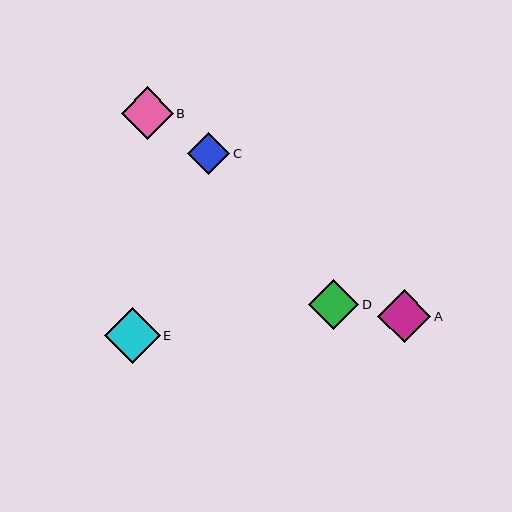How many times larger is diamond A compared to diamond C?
Diamond A is approximately 1.3 times the size of diamond C.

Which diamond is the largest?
Diamond E is the largest with a size of approximately 55 pixels.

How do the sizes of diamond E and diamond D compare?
Diamond E and diamond D are approximately the same size.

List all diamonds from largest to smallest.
From largest to smallest: E, A, B, D, C.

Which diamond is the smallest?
Diamond C is the smallest with a size of approximately 42 pixels.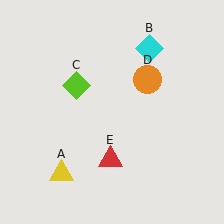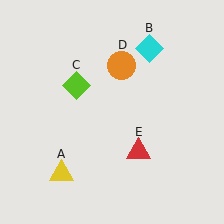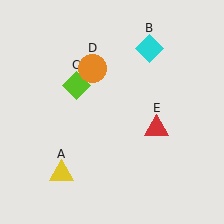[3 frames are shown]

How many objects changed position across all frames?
2 objects changed position: orange circle (object D), red triangle (object E).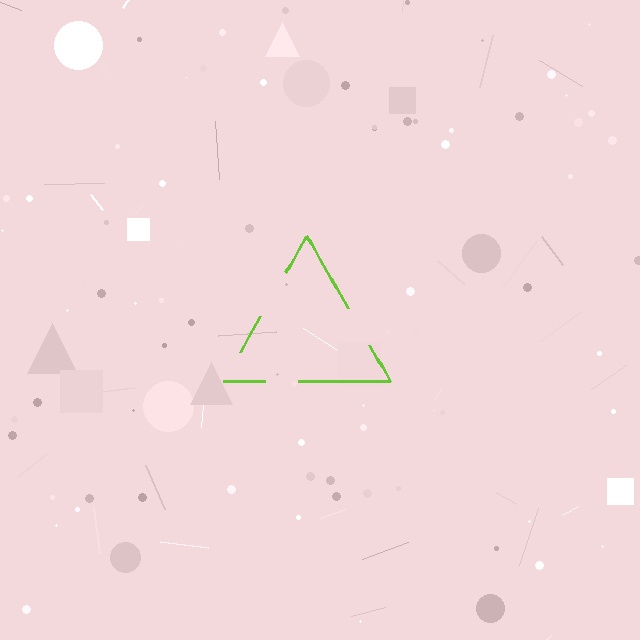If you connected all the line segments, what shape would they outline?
They would outline a triangle.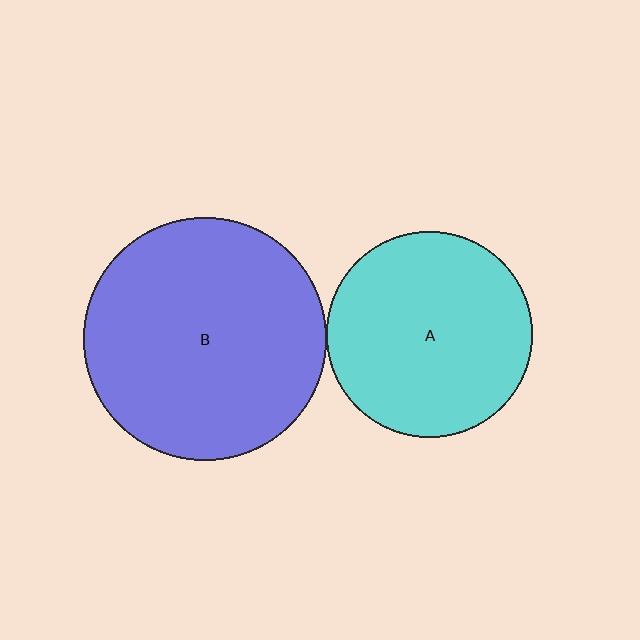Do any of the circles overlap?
No, none of the circles overlap.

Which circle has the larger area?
Circle B (blue).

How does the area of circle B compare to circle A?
Approximately 1.4 times.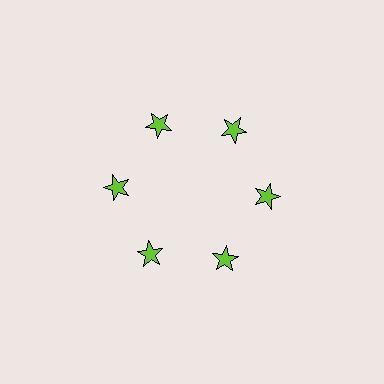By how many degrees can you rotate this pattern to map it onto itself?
The pattern maps onto itself every 60 degrees of rotation.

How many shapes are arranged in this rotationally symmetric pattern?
There are 6 shapes, arranged in 6 groups of 1.